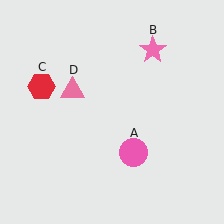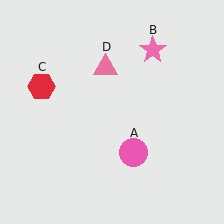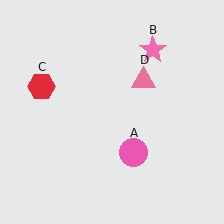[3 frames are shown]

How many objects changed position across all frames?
1 object changed position: pink triangle (object D).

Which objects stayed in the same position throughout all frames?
Pink circle (object A) and pink star (object B) and red hexagon (object C) remained stationary.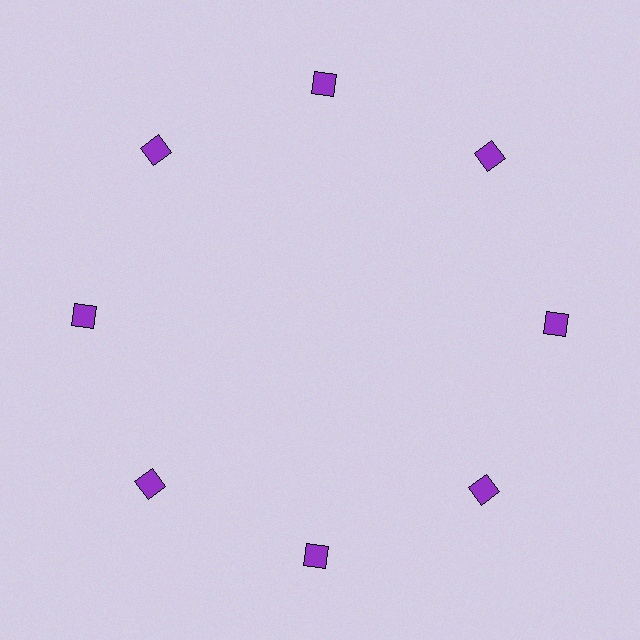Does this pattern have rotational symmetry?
Yes, this pattern has 8-fold rotational symmetry. It looks the same after rotating 45 degrees around the center.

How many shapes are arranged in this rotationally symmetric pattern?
There are 8 shapes, arranged in 8 groups of 1.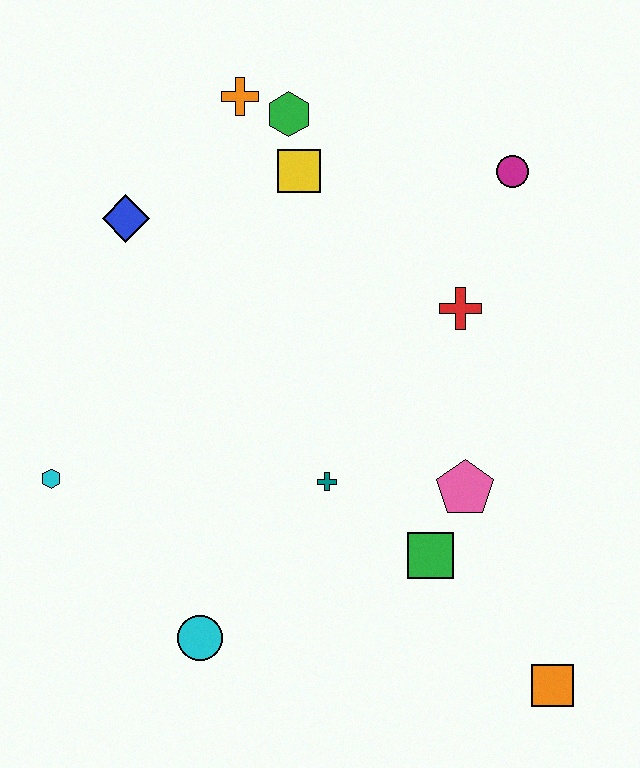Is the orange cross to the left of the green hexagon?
Yes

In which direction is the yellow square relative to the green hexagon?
The yellow square is below the green hexagon.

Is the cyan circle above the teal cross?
No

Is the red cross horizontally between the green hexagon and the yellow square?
No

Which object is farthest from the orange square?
The orange cross is farthest from the orange square.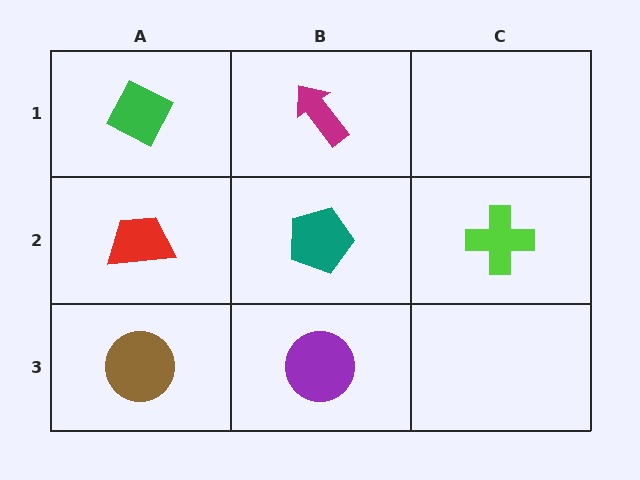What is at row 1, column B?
A magenta arrow.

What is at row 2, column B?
A teal pentagon.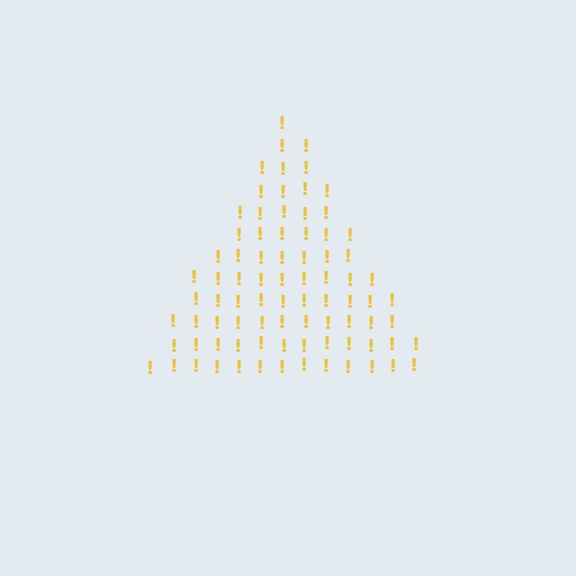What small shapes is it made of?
It is made of small exclamation marks.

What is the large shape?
The large shape is a triangle.